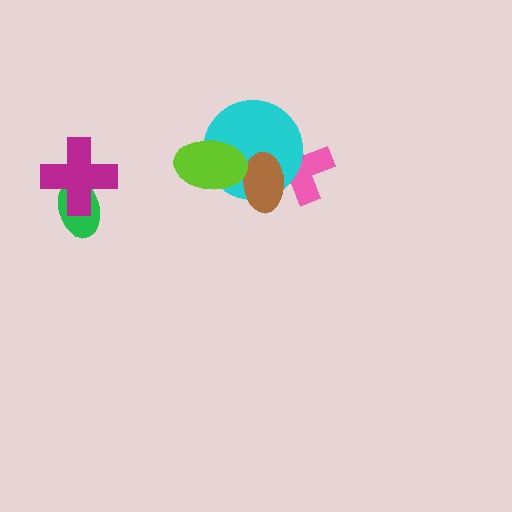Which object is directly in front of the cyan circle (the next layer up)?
The brown ellipse is directly in front of the cyan circle.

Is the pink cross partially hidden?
Yes, it is partially covered by another shape.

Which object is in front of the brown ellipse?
The lime ellipse is in front of the brown ellipse.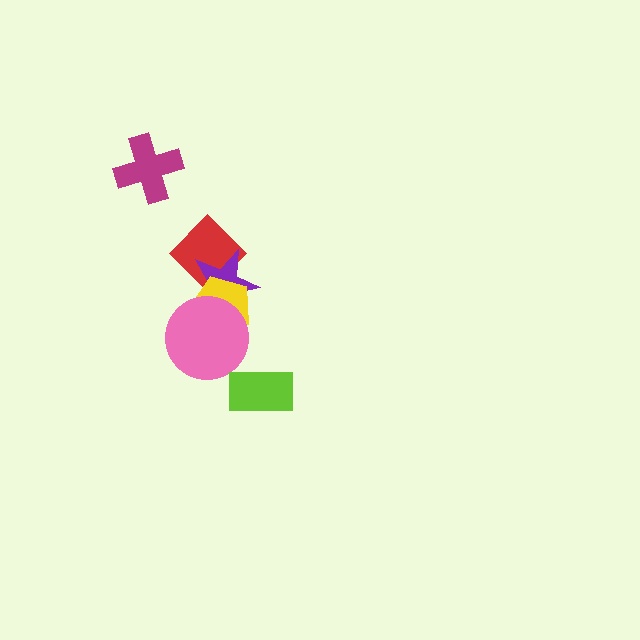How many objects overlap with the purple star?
3 objects overlap with the purple star.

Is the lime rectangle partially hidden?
No, no other shape covers it.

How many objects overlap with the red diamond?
2 objects overlap with the red diamond.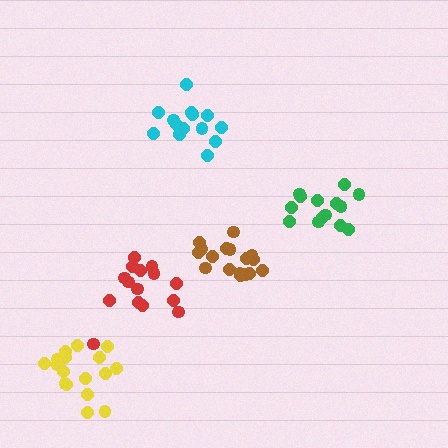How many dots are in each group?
Group 1: 14 dots, Group 2: 17 dots, Group 3: 17 dots, Group 4: 15 dots, Group 5: 14 dots (77 total).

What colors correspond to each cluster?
The clusters are colored: green, yellow, brown, red, cyan.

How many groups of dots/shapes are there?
There are 5 groups.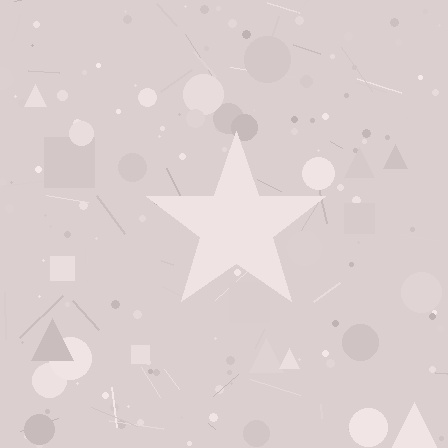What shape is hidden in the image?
A star is hidden in the image.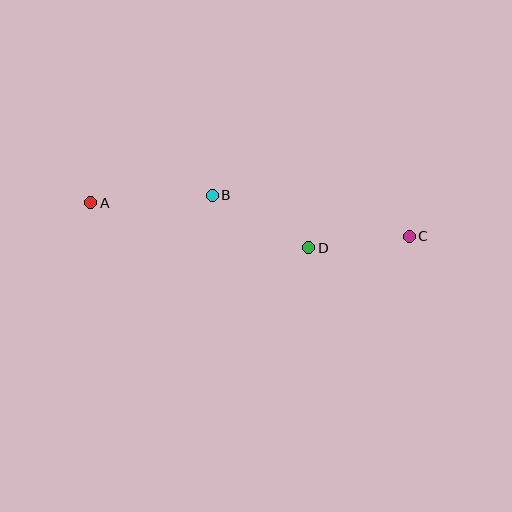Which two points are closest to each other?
Points C and D are closest to each other.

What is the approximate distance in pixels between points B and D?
The distance between B and D is approximately 110 pixels.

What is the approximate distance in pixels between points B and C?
The distance between B and C is approximately 201 pixels.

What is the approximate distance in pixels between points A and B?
The distance between A and B is approximately 122 pixels.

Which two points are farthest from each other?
Points A and C are farthest from each other.